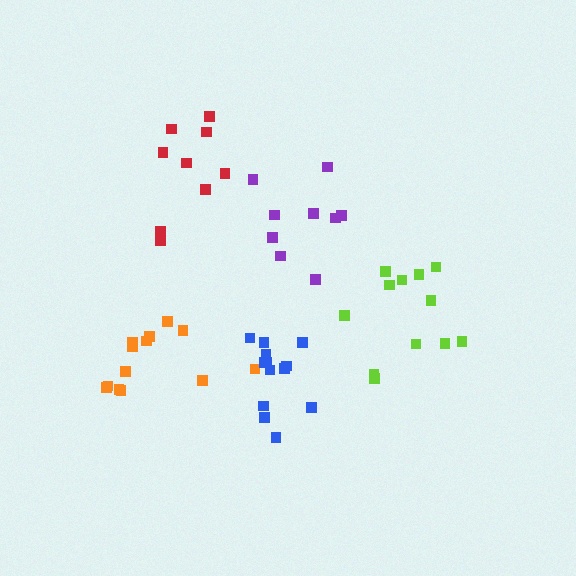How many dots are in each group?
Group 1: 12 dots, Group 2: 9 dots, Group 3: 13 dots, Group 4: 13 dots, Group 5: 9 dots (56 total).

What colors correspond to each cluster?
The clusters are colored: lime, red, orange, blue, purple.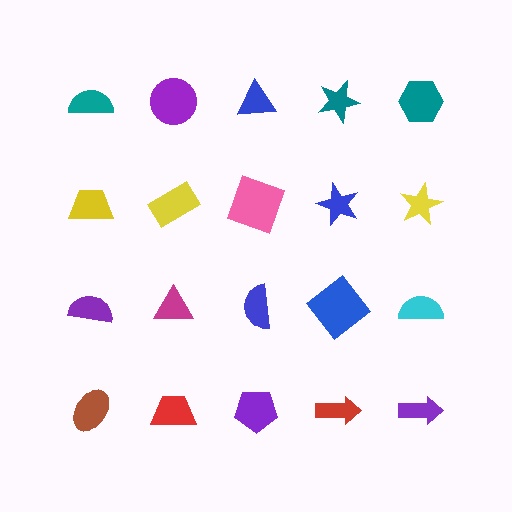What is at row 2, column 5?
A yellow star.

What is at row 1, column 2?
A purple circle.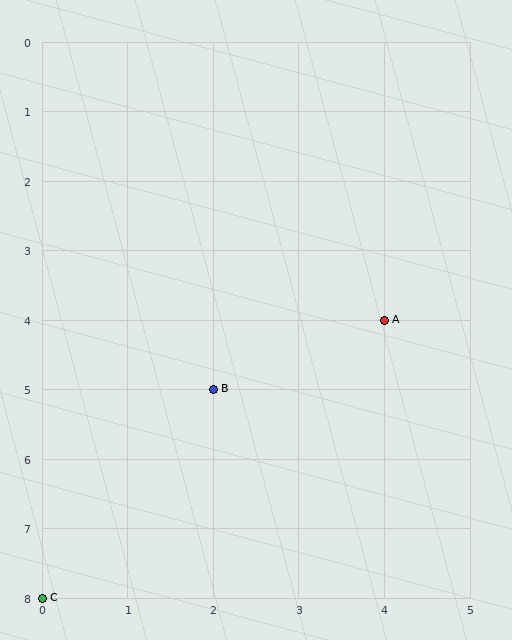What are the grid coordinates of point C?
Point C is at grid coordinates (0, 8).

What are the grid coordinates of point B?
Point B is at grid coordinates (2, 5).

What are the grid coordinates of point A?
Point A is at grid coordinates (4, 4).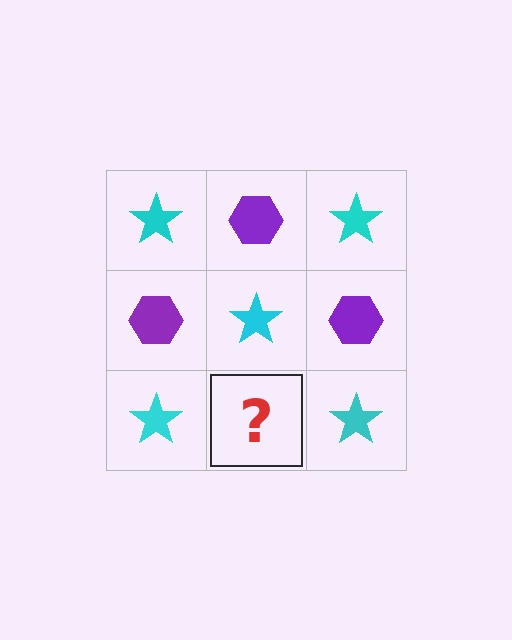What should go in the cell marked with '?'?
The missing cell should contain a purple hexagon.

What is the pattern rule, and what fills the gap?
The rule is that it alternates cyan star and purple hexagon in a checkerboard pattern. The gap should be filled with a purple hexagon.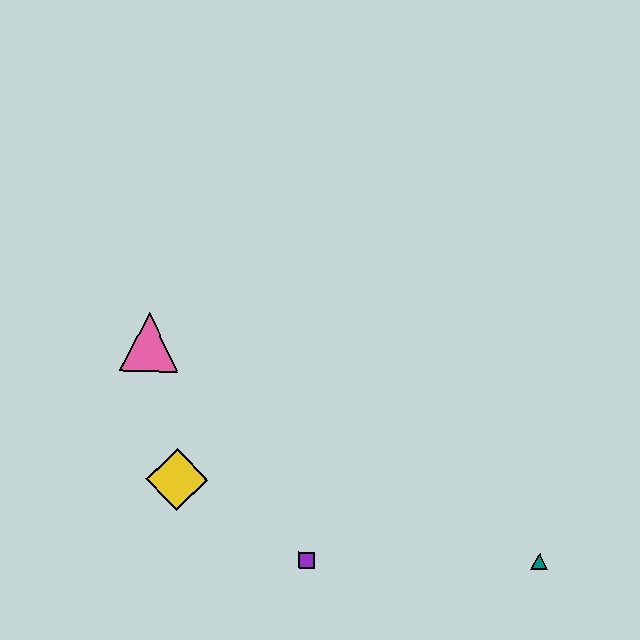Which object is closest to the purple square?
The yellow diamond is closest to the purple square.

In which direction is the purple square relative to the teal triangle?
The purple square is to the left of the teal triangle.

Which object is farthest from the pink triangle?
The teal triangle is farthest from the pink triangle.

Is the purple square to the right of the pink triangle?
Yes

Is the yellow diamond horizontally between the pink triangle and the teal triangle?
Yes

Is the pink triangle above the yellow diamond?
Yes